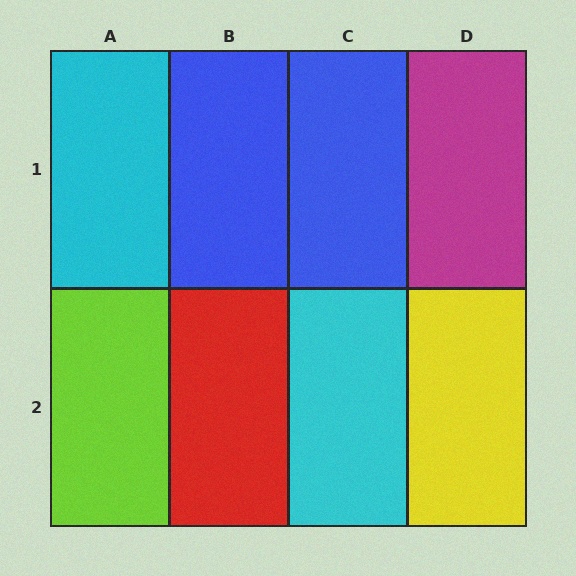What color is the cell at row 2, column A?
Lime.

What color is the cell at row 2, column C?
Cyan.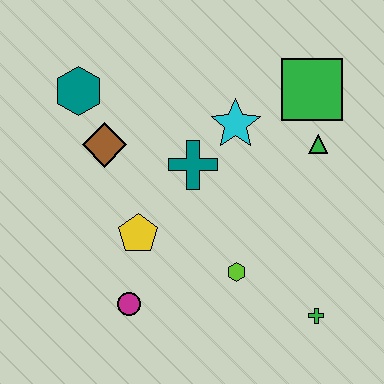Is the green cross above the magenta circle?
No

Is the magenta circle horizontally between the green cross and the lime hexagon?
No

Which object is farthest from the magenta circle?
The green square is farthest from the magenta circle.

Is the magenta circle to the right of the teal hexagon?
Yes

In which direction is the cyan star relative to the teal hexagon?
The cyan star is to the right of the teal hexagon.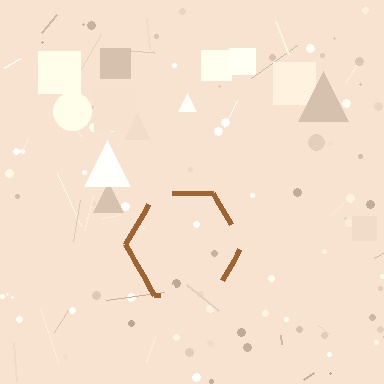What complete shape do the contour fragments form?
The contour fragments form a hexagon.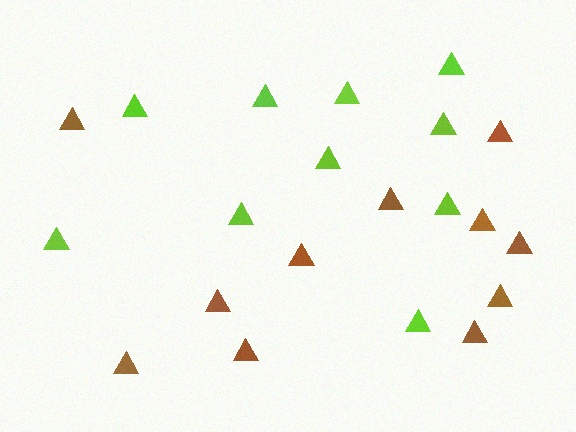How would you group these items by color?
There are 2 groups: one group of brown triangles (11) and one group of lime triangles (10).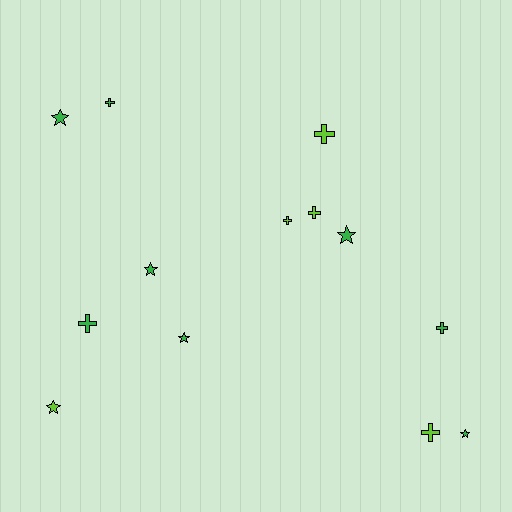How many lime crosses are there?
There are 4 lime crosses.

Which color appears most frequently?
Green, with 8 objects.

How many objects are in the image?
There are 13 objects.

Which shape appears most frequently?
Cross, with 7 objects.